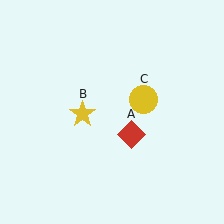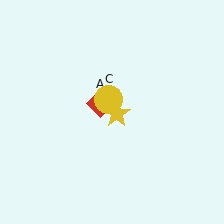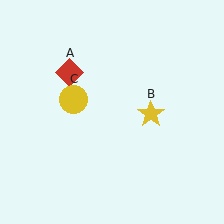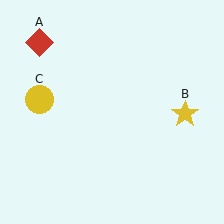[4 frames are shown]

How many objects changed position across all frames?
3 objects changed position: red diamond (object A), yellow star (object B), yellow circle (object C).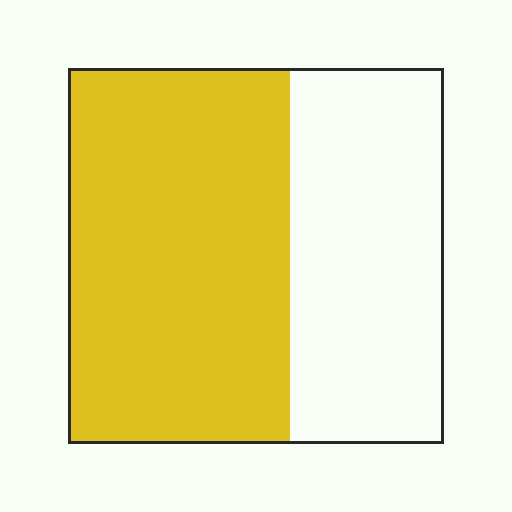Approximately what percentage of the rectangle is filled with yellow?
Approximately 60%.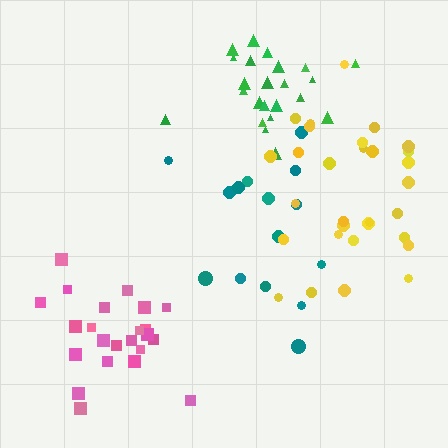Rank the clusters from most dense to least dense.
green, pink, yellow, teal.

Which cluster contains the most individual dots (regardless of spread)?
Yellow (30).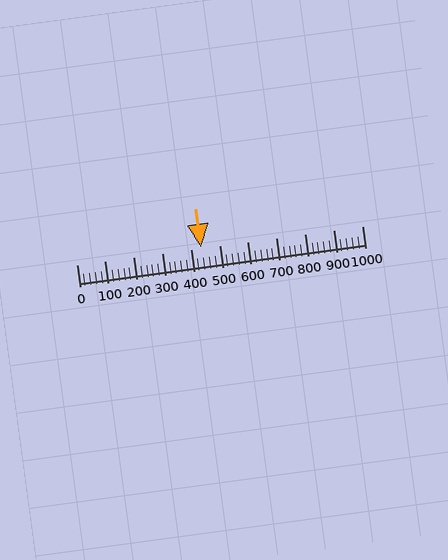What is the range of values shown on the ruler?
The ruler shows values from 0 to 1000.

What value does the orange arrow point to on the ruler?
The orange arrow points to approximately 437.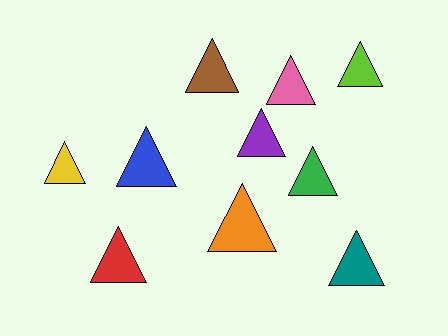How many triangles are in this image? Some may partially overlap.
There are 10 triangles.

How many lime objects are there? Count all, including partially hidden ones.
There is 1 lime object.